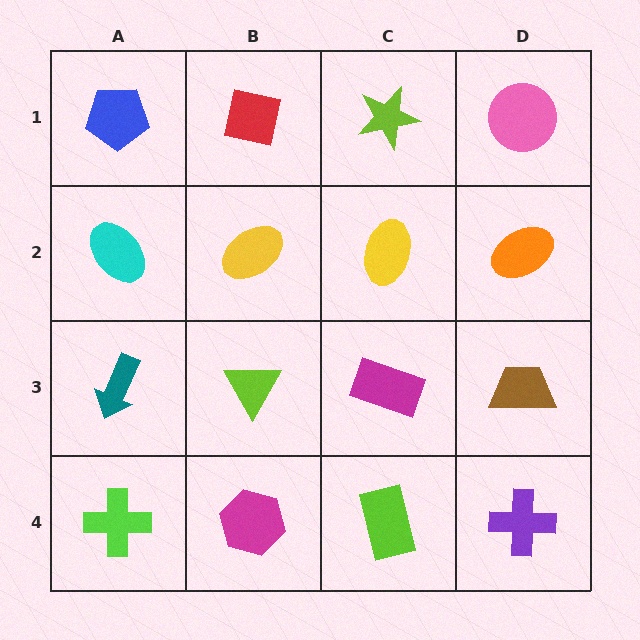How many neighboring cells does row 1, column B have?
3.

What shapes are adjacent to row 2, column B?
A red square (row 1, column B), a lime triangle (row 3, column B), a cyan ellipse (row 2, column A), a yellow ellipse (row 2, column C).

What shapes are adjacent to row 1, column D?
An orange ellipse (row 2, column D), a lime star (row 1, column C).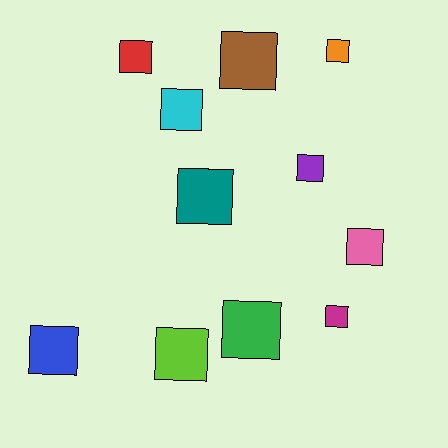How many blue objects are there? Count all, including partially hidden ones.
There is 1 blue object.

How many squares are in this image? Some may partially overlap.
There are 11 squares.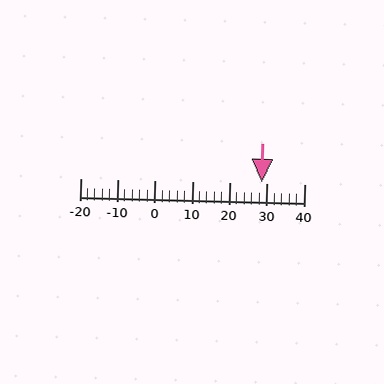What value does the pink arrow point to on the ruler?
The pink arrow points to approximately 28.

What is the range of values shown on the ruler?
The ruler shows values from -20 to 40.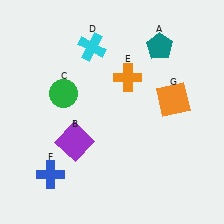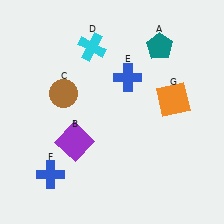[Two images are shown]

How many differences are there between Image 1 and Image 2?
There are 2 differences between the two images.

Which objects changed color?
C changed from green to brown. E changed from orange to blue.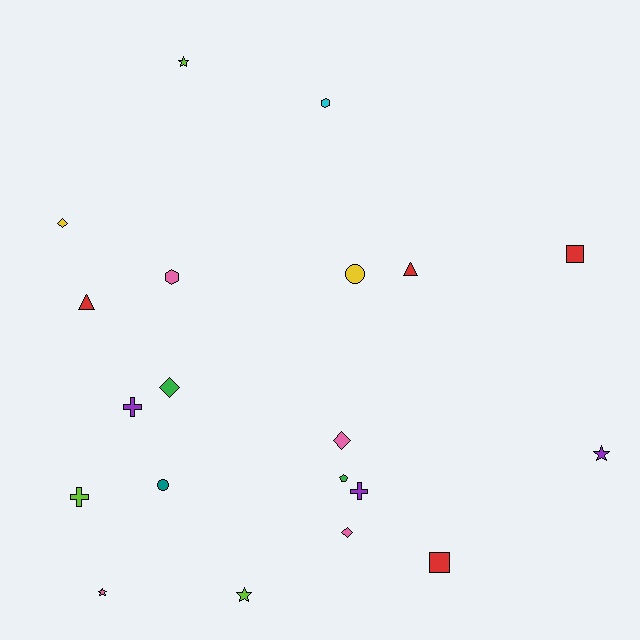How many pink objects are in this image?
There are 4 pink objects.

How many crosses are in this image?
There are 3 crosses.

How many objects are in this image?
There are 20 objects.